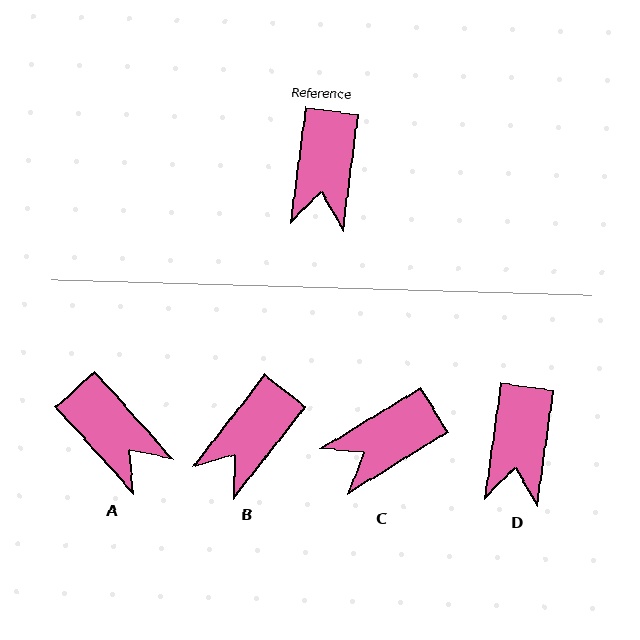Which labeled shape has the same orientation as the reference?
D.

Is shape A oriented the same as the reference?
No, it is off by about 49 degrees.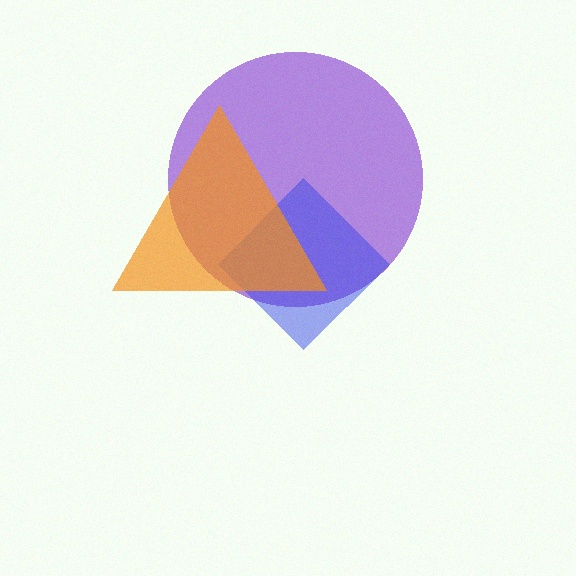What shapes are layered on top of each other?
The layered shapes are: a purple circle, a blue diamond, an orange triangle.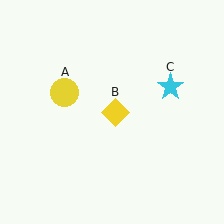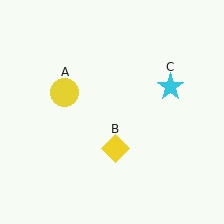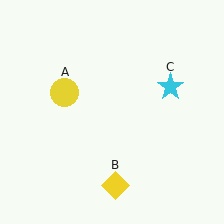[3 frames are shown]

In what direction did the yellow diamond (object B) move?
The yellow diamond (object B) moved down.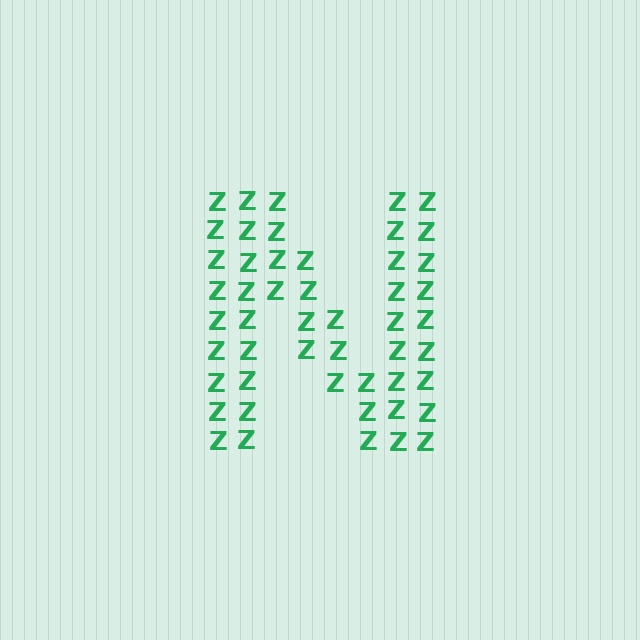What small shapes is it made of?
It is made of small letter Z's.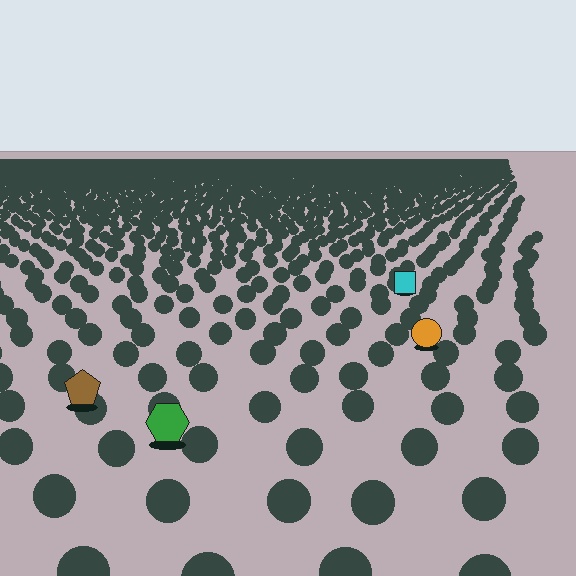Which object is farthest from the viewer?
The cyan square is farthest from the viewer. It appears smaller and the ground texture around it is denser.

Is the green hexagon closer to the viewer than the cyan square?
Yes. The green hexagon is closer — you can tell from the texture gradient: the ground texture is coarser near it.